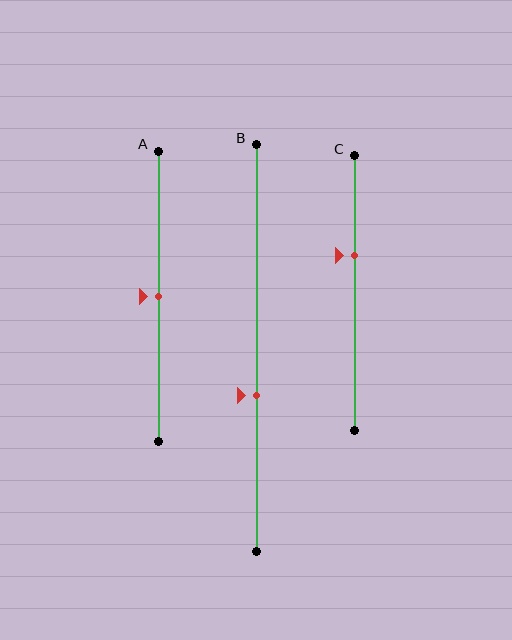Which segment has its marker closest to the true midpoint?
Segment A has its marker closest to the true midpoint.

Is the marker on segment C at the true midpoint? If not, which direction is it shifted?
No, the marker on segment C is shifted upward by about 14% of the segment length.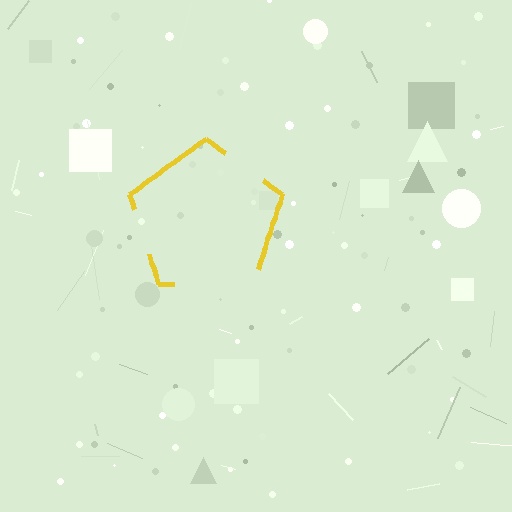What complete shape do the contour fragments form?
The contour fragments form a pentagon.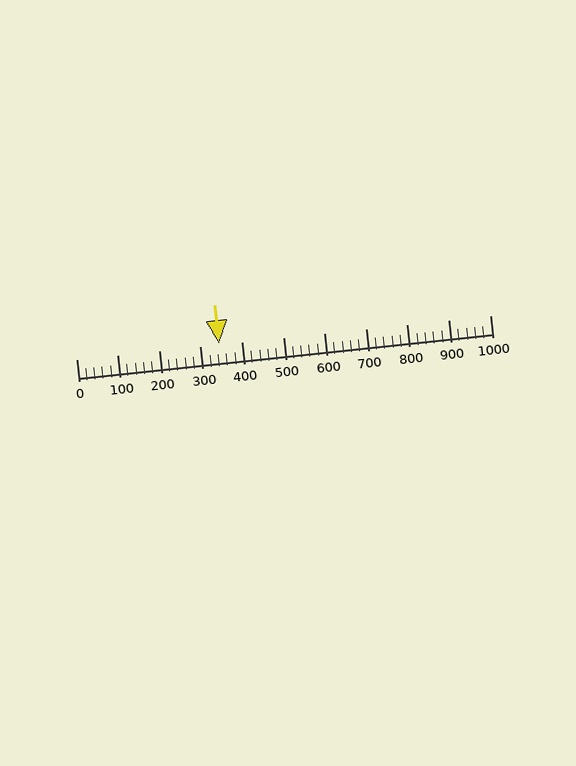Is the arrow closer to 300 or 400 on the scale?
The arrow is closer to 300.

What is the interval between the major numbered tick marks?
The major tick marks are spaced 100 units apart.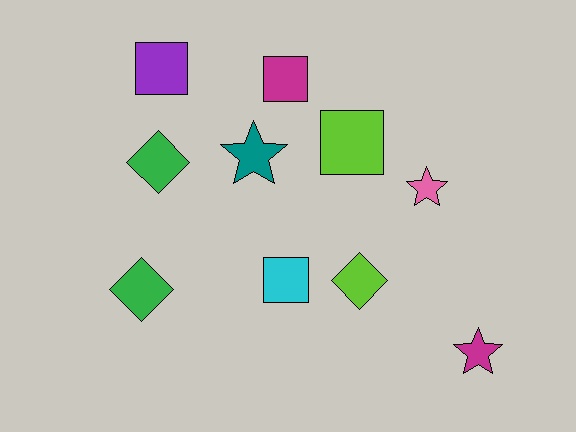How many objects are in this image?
There are 10 objects.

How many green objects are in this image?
There are 2 green objects.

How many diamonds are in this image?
There are 3 diamonds.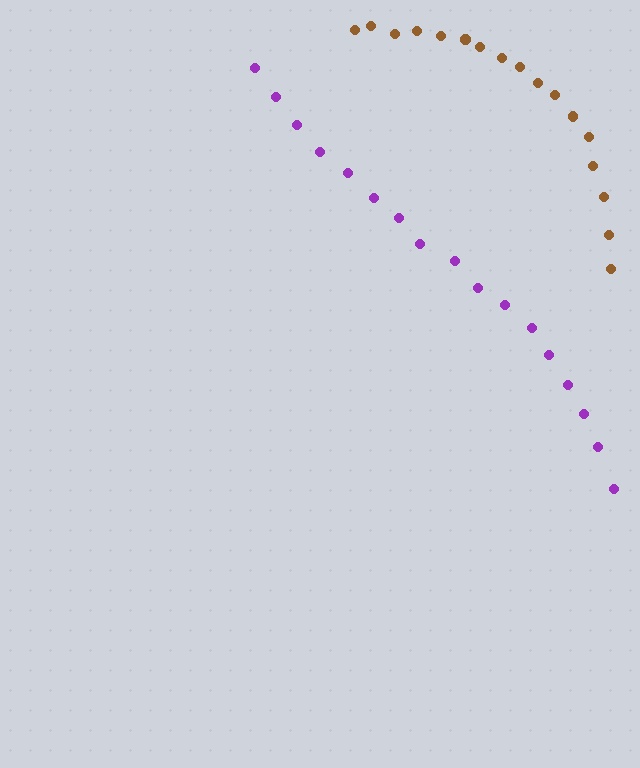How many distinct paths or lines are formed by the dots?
There are 2 distinct paths.